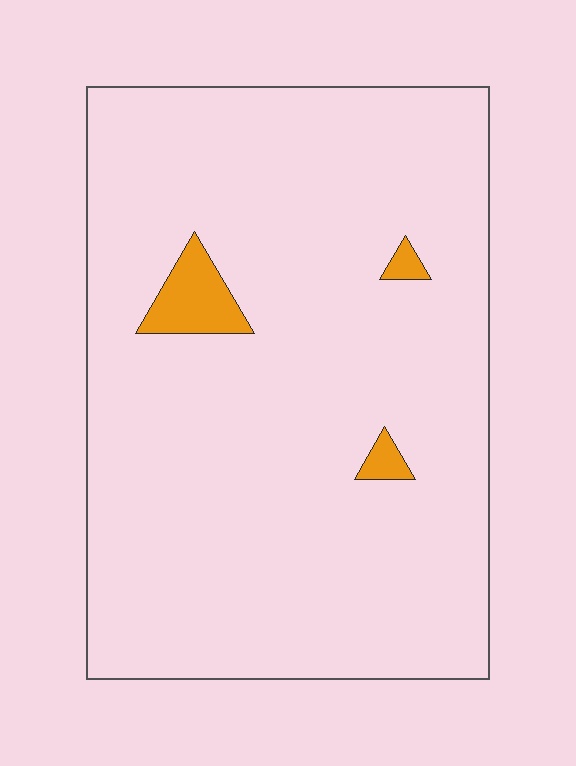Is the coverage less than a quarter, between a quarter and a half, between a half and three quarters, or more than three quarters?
Less than a quarter.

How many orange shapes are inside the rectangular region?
3.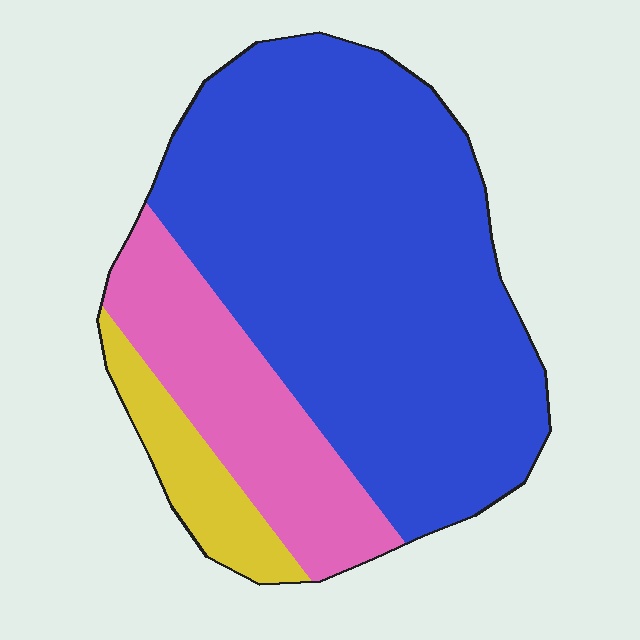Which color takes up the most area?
Blue, at roughly 70%.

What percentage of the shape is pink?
Pink takes up between a sixth and a third of the shape.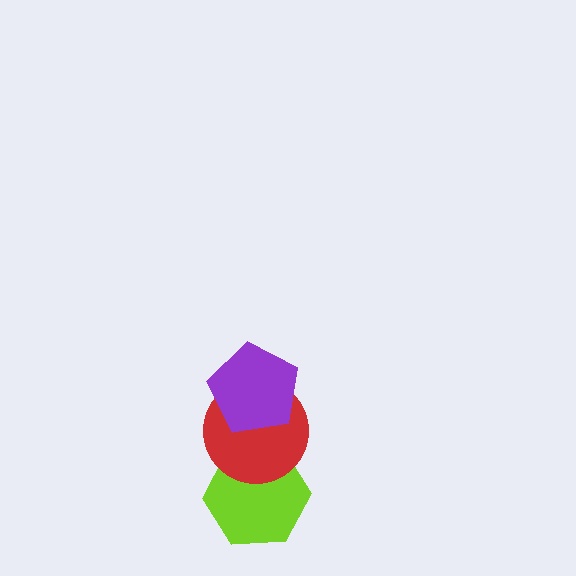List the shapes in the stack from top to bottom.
From top to bottom: the purple pentagon, the red circle, the lime hexagon.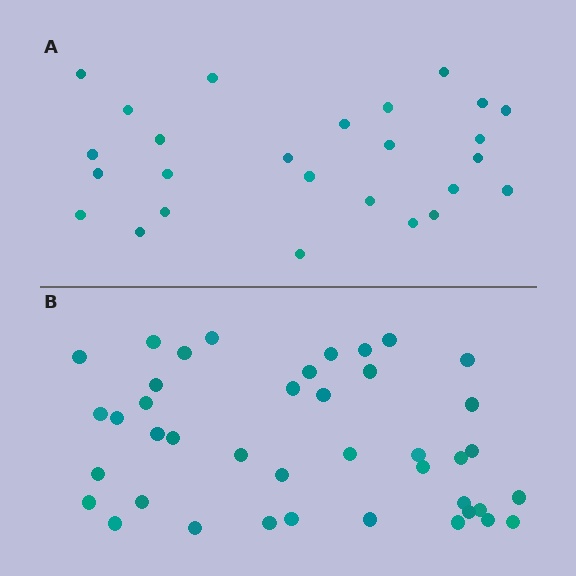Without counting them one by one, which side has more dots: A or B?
Region B (the bottom region) has more dots.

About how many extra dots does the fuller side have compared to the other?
Region B has approximately 15 more dots than region A.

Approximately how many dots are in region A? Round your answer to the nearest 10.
About 30 dots. (The exact count is 26, which rounds to 30.)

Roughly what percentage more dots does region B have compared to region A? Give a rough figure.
About 60% more.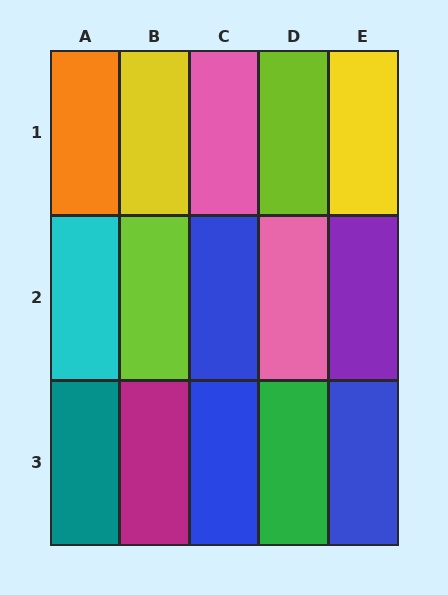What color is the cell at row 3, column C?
Blue.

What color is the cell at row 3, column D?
Green.